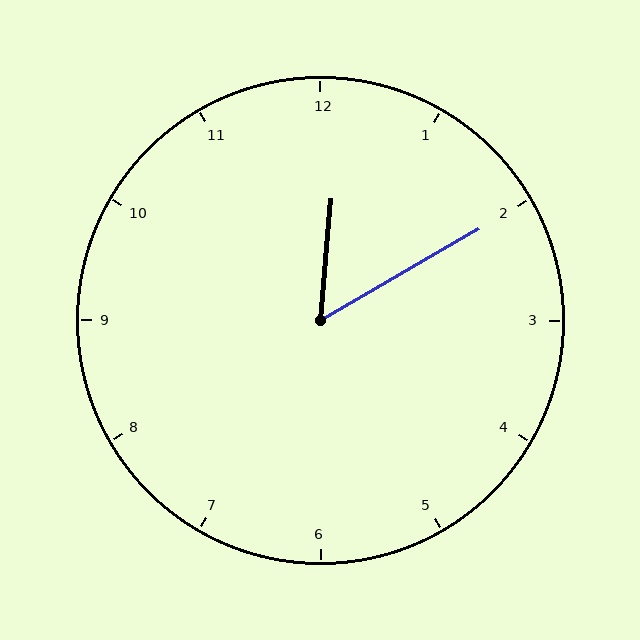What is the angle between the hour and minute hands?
Approximately 55 degrees.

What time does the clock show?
12:10.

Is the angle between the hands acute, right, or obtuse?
It is acute.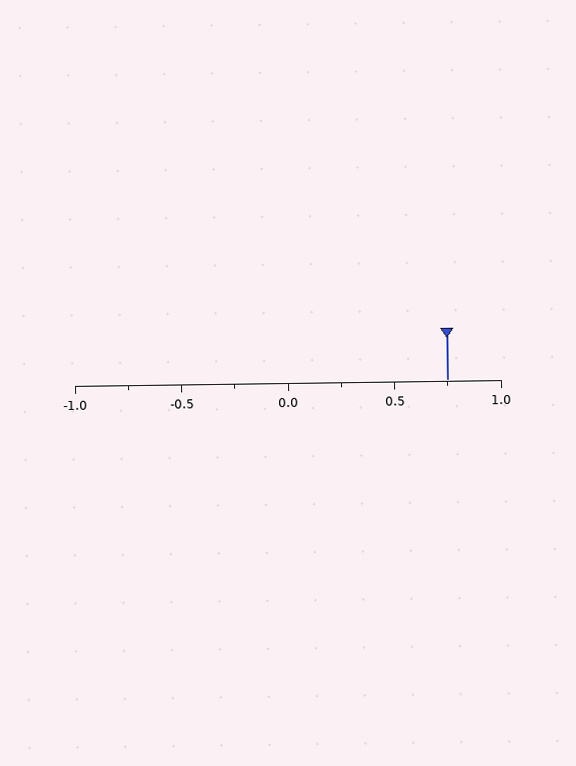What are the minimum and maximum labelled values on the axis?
The axis runs from -1.0 to 1.0.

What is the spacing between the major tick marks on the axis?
The major ticks are spaced 0.5 apart.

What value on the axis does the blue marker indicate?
The marker indicates approximately 0.75.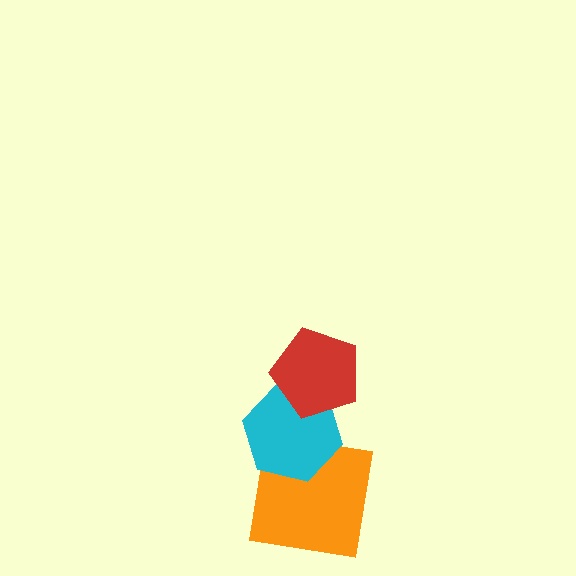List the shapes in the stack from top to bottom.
From top to bottom: the red pentagon, the cyan hexagon, the orange square.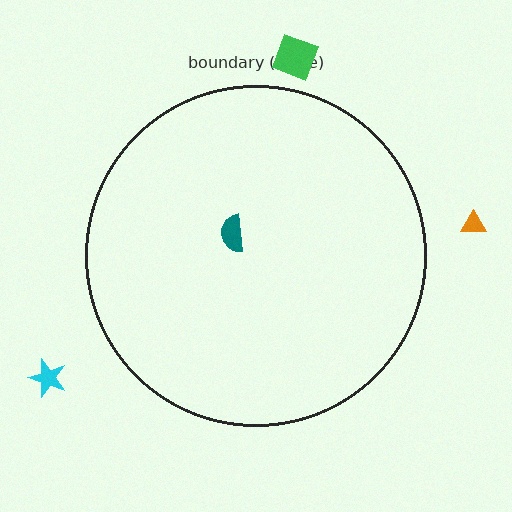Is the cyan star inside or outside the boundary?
Outside.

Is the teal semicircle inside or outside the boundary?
Inside.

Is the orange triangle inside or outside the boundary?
Outside.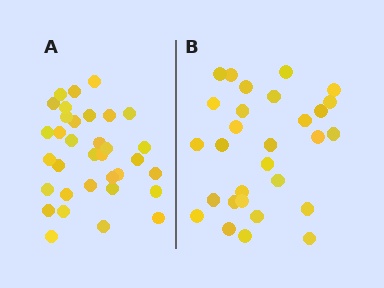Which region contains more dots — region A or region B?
Region A (the left region) has more dots.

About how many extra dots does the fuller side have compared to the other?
Region A has about 5 more dots than region B.